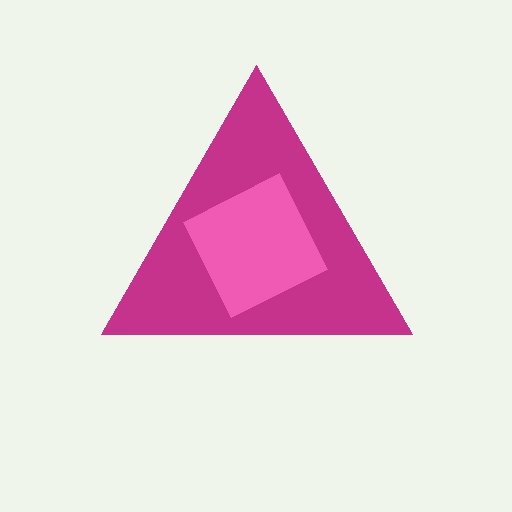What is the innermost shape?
The pink square.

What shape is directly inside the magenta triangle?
The pink square.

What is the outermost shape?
The magenta triangle.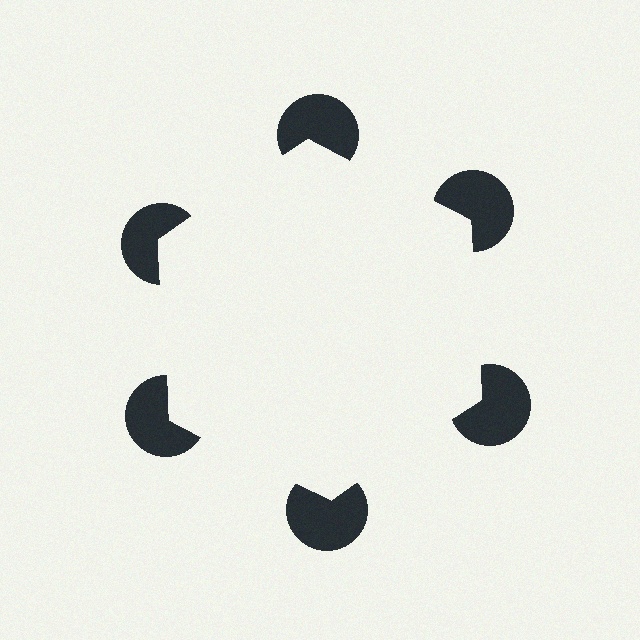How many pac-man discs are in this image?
There are 6 — one at each vertex of the illusory hexagon.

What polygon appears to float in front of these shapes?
An illusory hexagon — its edges are inferred from the aligned wedge cuts in the pac-man discs, not physically drawn.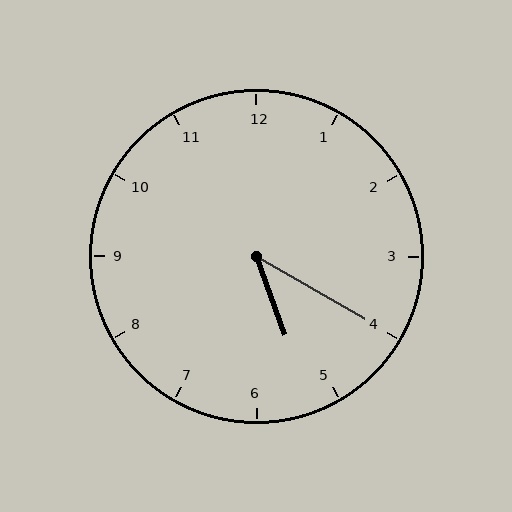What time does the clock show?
5:20.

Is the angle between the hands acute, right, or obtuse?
It is acute.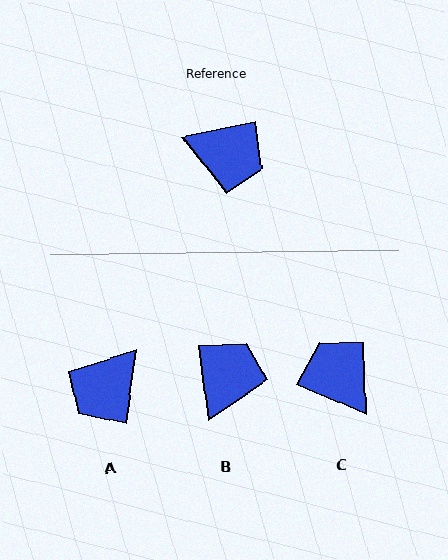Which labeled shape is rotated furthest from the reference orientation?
C, about 145 degrees away.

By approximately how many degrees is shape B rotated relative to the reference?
Approximately 86 degrees counter-clockwise.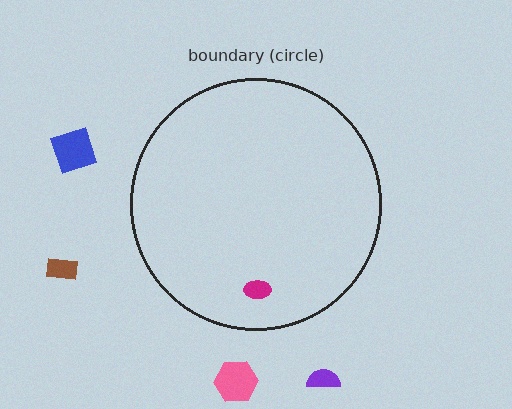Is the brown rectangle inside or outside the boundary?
Outside.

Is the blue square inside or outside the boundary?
Outside.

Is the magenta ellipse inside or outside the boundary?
Inside.